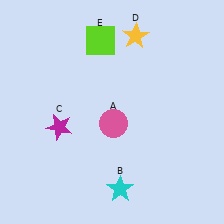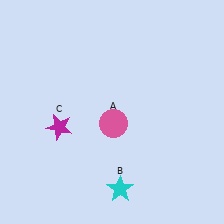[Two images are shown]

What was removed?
The yellow star (D), the lime square (E) were removed in Image 2.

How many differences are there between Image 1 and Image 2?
There are 2 differences between the two images.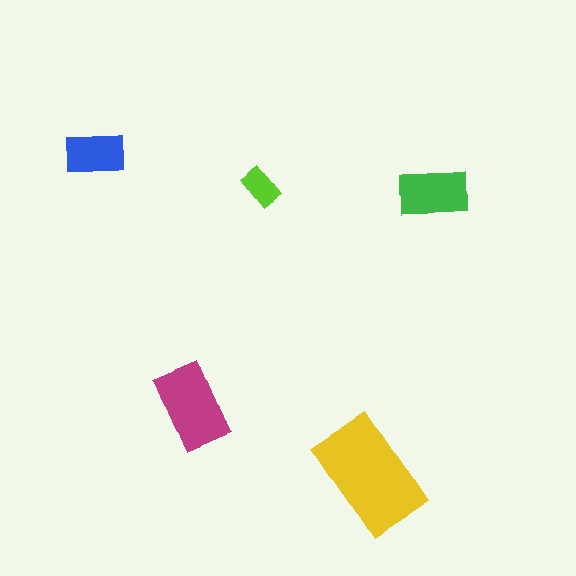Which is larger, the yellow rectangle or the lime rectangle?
The yellow one.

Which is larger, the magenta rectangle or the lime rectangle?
The magenta one.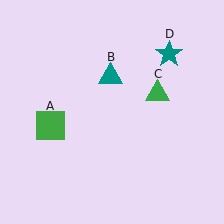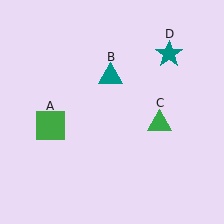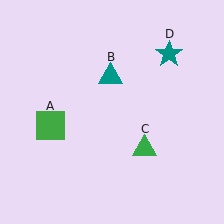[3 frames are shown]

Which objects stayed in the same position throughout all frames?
Green square (object A) and teal triangle (object B) and teal star (object D) remained stationary.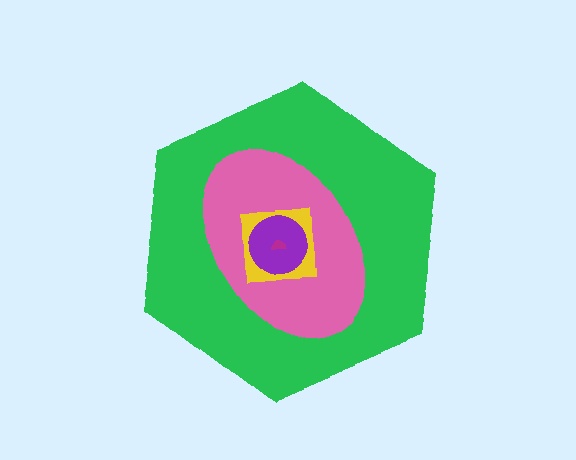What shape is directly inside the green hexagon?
The pink ellipse.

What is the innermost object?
The magenta semicircle.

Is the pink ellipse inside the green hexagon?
Yes.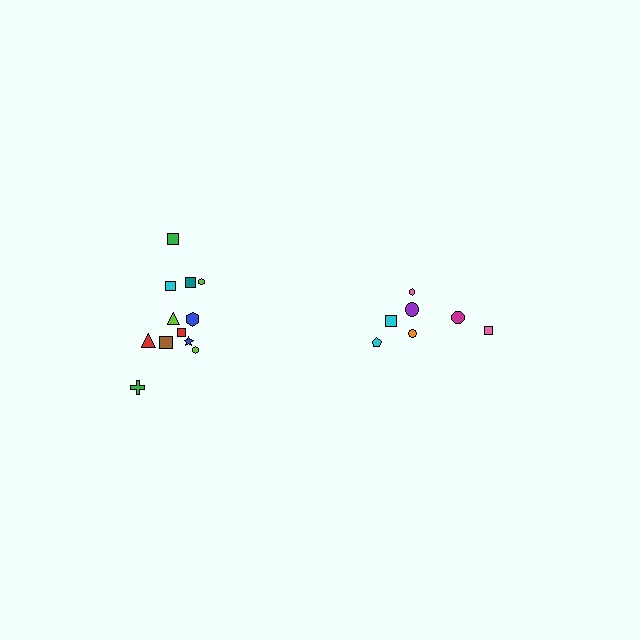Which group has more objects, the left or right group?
The left group.